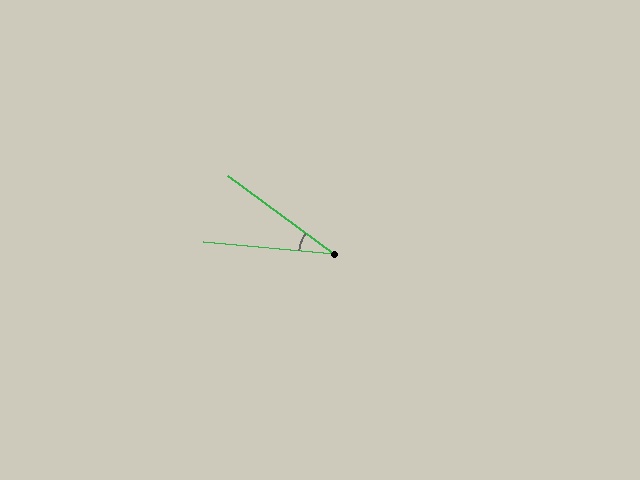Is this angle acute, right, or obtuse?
It is acute.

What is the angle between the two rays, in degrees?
Approximately 31 degrees.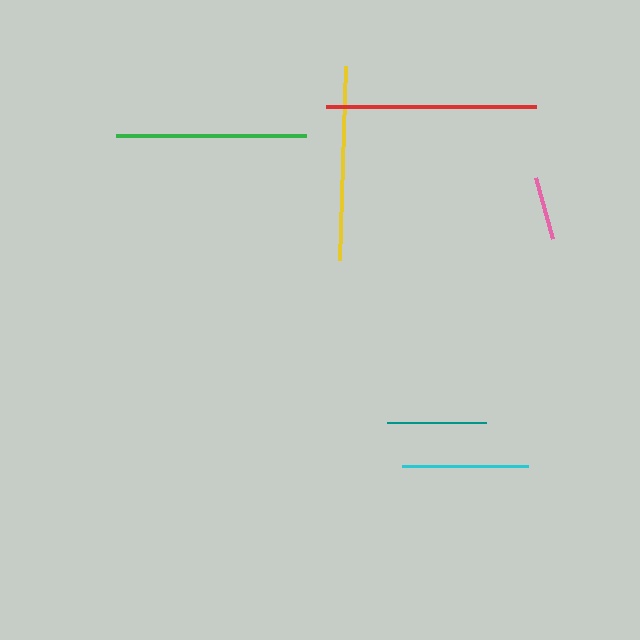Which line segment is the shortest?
The pink line is the shortest at approximately 64 pixels.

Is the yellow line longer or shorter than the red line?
The red line is longer than the yellow line.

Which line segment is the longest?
The red line is the longest at approximately 211 pixels.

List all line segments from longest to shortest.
From longest to shortest: red, yellow, green, cyan, teal, pink.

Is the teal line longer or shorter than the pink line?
The teal line is longer than the pink line.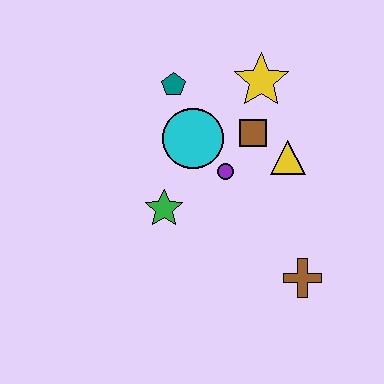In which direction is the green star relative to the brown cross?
The green star is to the left of the brown cross.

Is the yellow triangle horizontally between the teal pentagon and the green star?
No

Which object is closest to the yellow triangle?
The brown square is closest to the yellow triangle.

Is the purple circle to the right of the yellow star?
No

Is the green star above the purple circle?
No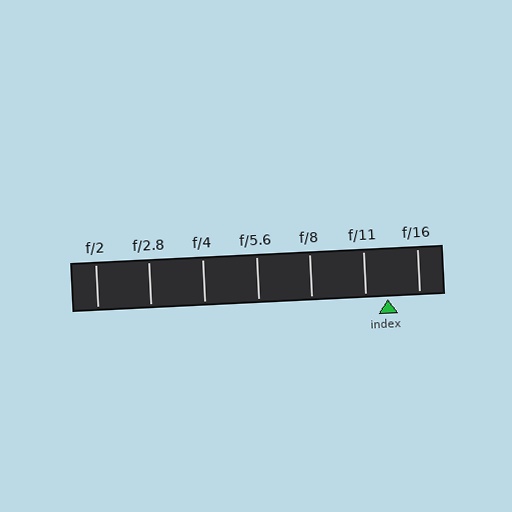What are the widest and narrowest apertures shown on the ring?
The widest aperture shown is f/2 and the narrowest is f/16.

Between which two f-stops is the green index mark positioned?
The index mark is between f/11 and f/16.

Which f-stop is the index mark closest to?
The index mark is closest to f/11.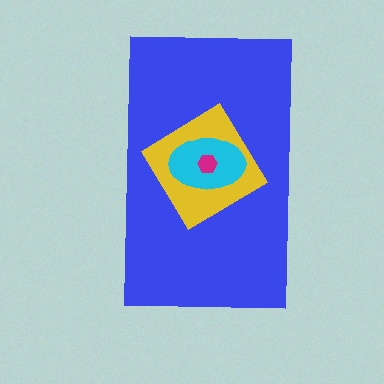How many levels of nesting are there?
4.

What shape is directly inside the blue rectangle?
The yellow diamond.